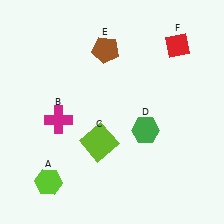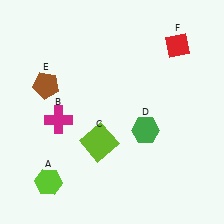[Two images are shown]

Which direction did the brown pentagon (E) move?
The brown pentagon (E) moved left.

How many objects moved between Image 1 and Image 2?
1 object moved between the two images.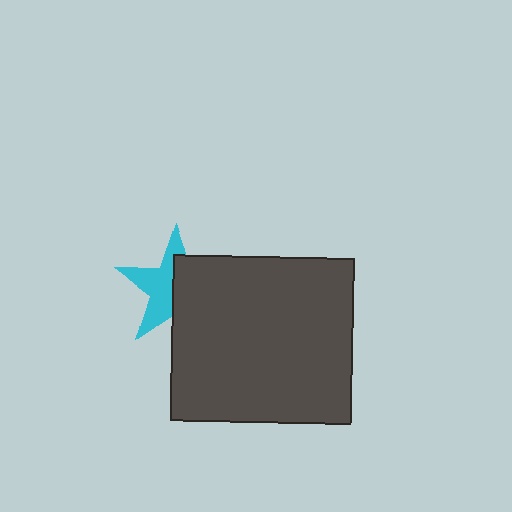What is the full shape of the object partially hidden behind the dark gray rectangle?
The partially hidden object is a cyan star.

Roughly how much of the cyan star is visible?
About half of it is visible (roughly 50%).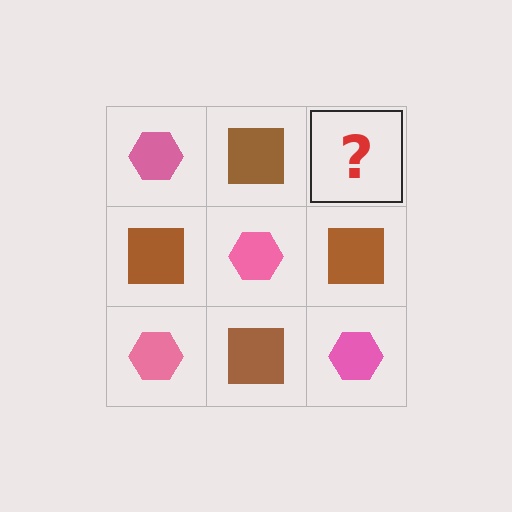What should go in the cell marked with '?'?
The missing cell should contain a pink hexagon.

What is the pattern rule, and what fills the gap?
The rule is that it alternates pink hexagon and brown square in a checkerboard pattern. The gap should be filled with a pink hexagon.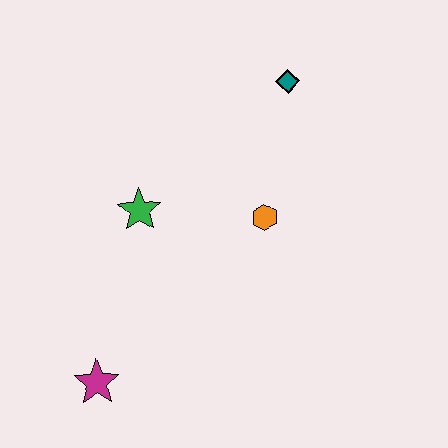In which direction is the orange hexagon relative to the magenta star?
The orange hexagon is to the right of the magenta star.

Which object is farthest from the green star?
The teal diamond is farthest from the green star.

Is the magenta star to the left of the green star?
Yes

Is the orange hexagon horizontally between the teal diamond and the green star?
Yes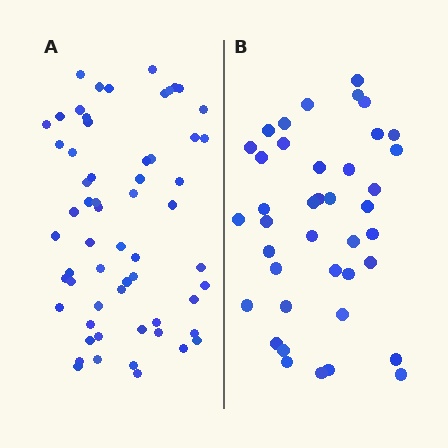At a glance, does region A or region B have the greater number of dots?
Region A (the left region) has more dots.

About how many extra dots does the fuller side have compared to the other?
Region A has approximately 20 more dots than region B.